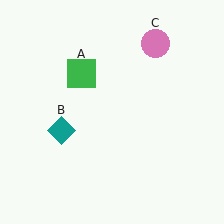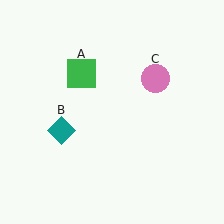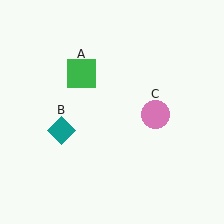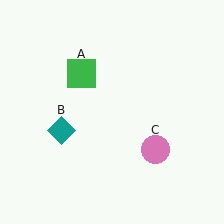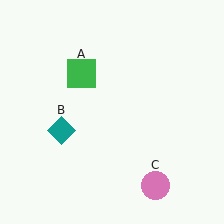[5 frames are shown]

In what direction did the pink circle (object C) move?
The pink circle (object C) moved down.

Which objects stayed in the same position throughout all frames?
Green square (object A) and teal diamond (object B) remained stationary.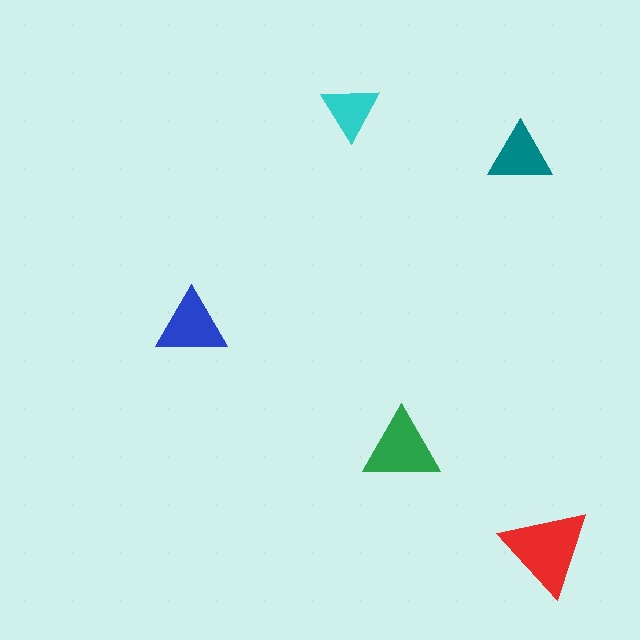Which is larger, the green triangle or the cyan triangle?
The green one.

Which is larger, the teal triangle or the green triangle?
The green one.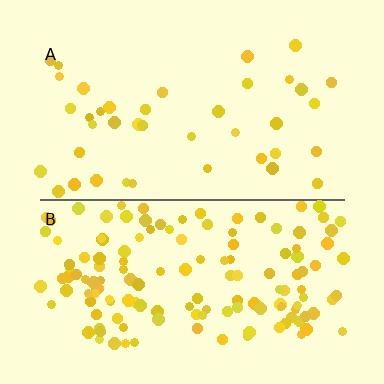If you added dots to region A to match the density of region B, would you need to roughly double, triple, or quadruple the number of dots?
Approximately quadruple.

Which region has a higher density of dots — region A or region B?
B (the bottom).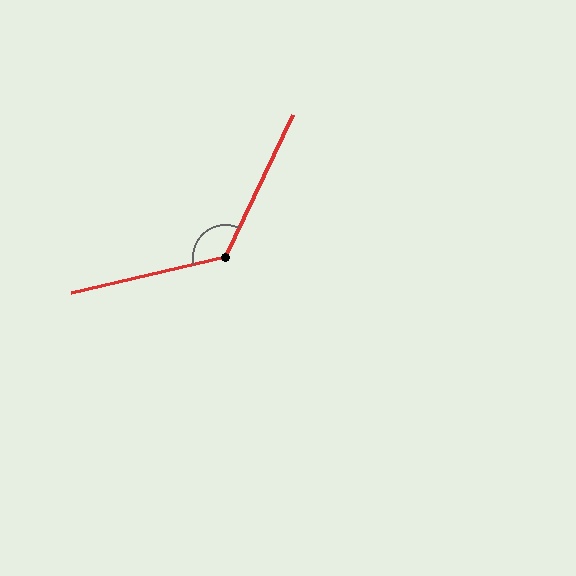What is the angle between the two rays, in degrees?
Approximately 128 degrees.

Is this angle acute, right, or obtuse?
It is obtuse.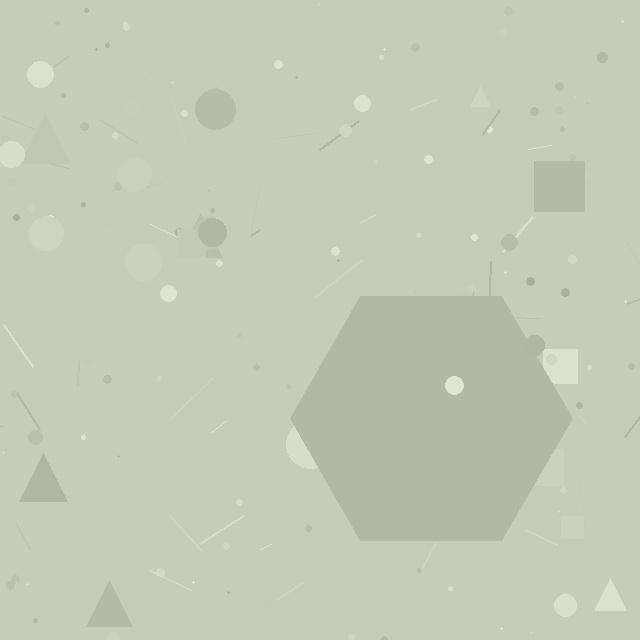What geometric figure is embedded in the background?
A hexagon is embedded in the background.